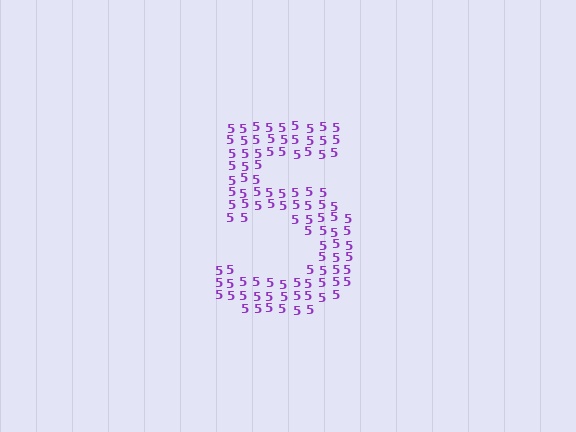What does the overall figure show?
The overall figure shows the digit 5.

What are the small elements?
The small elements are digit 5's.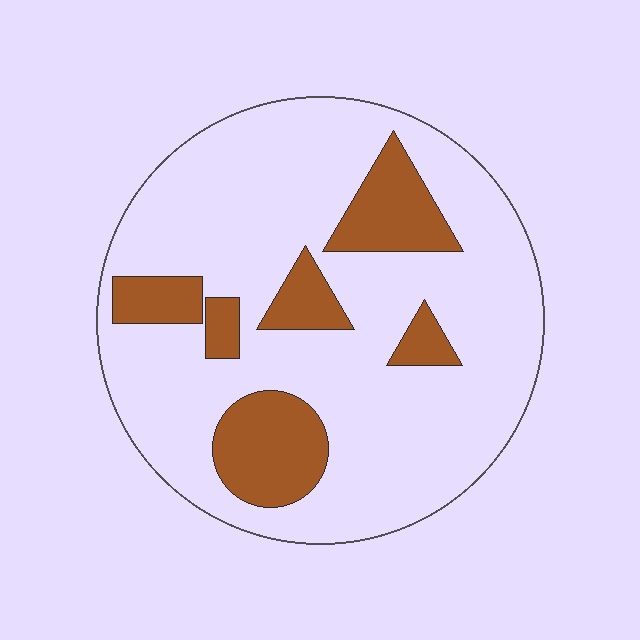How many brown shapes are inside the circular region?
6.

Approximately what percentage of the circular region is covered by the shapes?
Approximately 20%.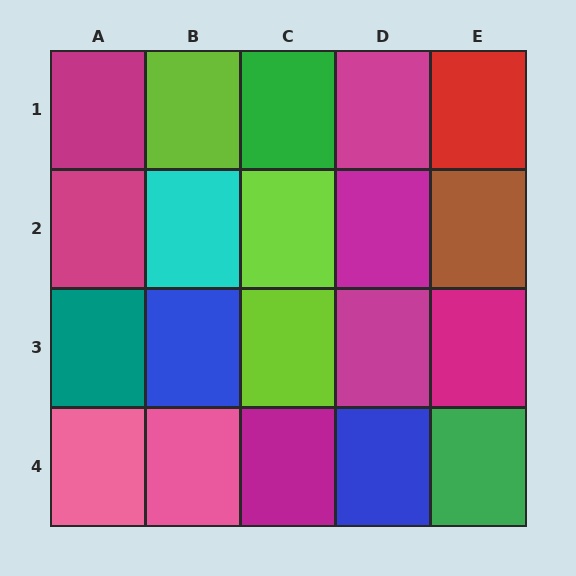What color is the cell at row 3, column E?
Magenta.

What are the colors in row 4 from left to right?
Pink, pink, magenta, blue, green.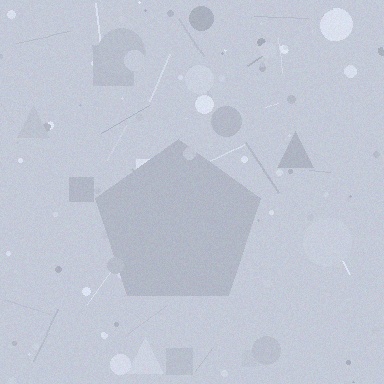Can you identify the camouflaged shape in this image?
The camouflaged shape is a pentagon.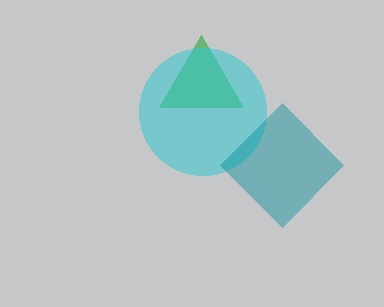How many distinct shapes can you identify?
There are 3 distinct shapes: a green triangle, a cyan circle, a teal diamond.